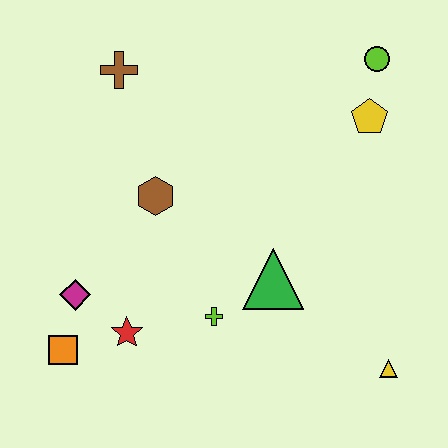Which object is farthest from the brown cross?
The yellow triangle is farthest from the brown cross.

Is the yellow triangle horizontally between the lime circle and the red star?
No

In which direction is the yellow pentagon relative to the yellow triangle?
The yellow pentagon is above the yellow triangle.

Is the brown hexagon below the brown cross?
Yes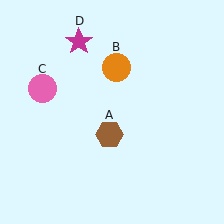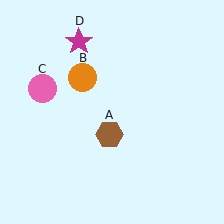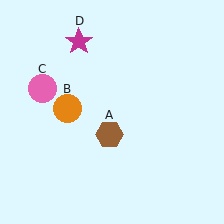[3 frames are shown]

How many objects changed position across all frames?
1 object changed position: orange circle (object B).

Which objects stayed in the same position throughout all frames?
Brown hexagon (object A) and pink circle (object C) and magenta star (object D) remained stationary.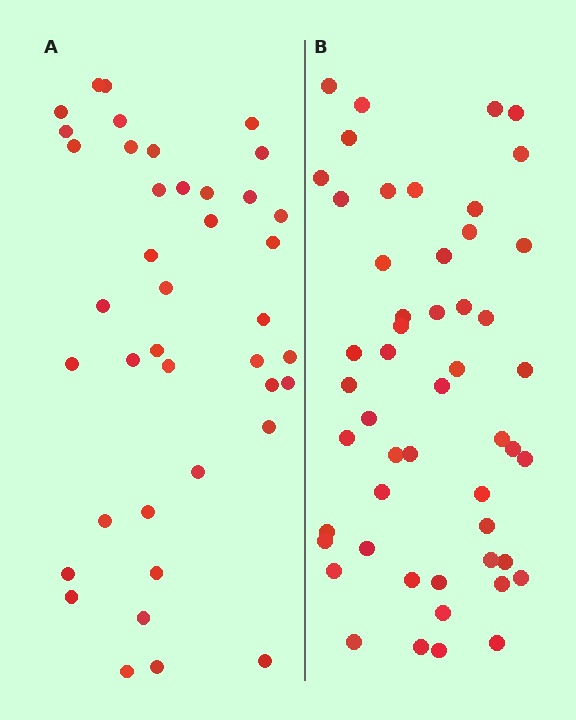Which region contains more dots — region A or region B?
Region B (the right region) has more dots.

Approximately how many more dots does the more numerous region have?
Region B has roughly 12 or so more dots than region A.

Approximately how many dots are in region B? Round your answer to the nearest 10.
About 50 dots. (The exact count is 51, which rounds to 50.)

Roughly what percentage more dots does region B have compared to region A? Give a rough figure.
About 30% more.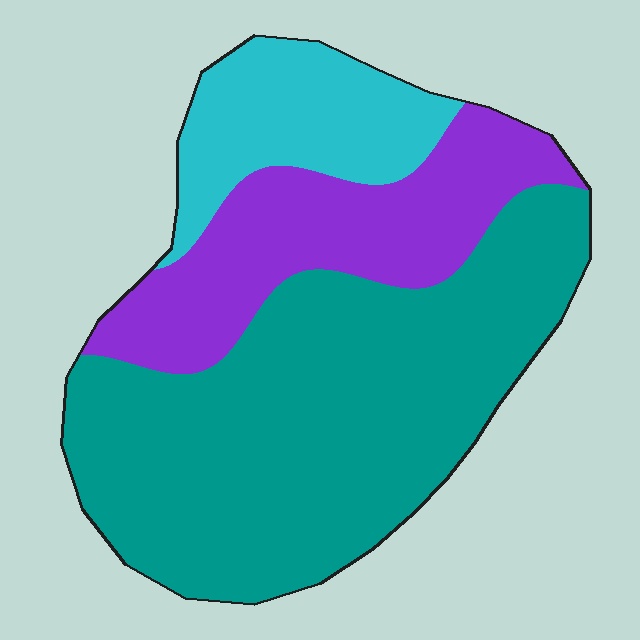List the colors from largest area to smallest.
From largest to smallest: teal, purple, cyan.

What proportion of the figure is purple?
Purple takes up about one quarter (1/4) of the figure.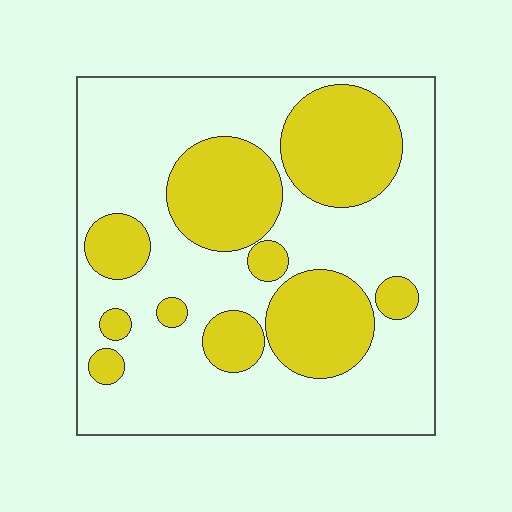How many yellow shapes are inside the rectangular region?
10.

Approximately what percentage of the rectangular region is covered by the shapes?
Approximately 35%.